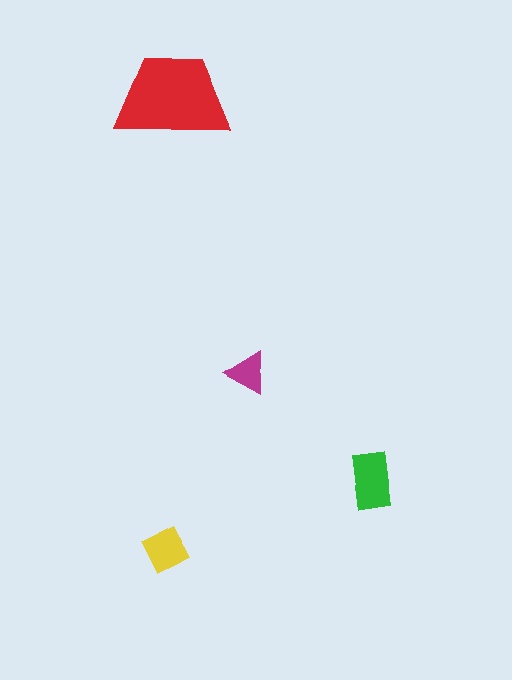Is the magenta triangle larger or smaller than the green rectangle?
Smaller.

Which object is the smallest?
The magenta triangle.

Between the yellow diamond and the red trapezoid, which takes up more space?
The red trapezoid.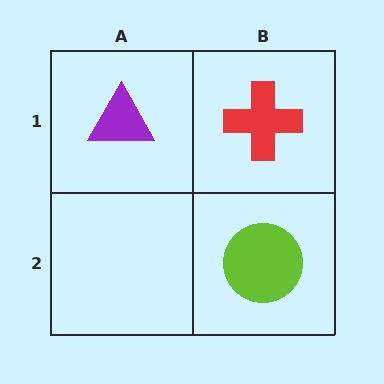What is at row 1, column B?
A red cross.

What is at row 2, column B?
A lime circle.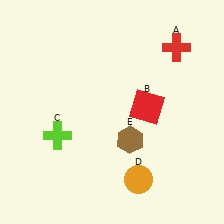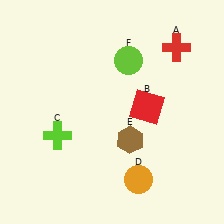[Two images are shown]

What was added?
A lime circle (F) was added in Image 2.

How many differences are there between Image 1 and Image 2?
There is 1 difference between the two images.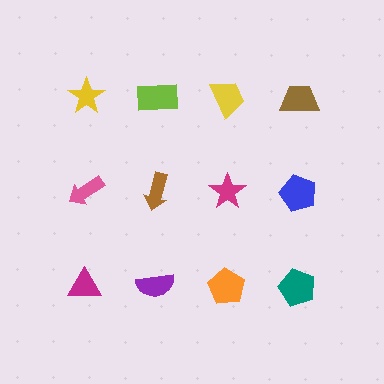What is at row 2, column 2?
A brown arrow.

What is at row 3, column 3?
An orange pentagon.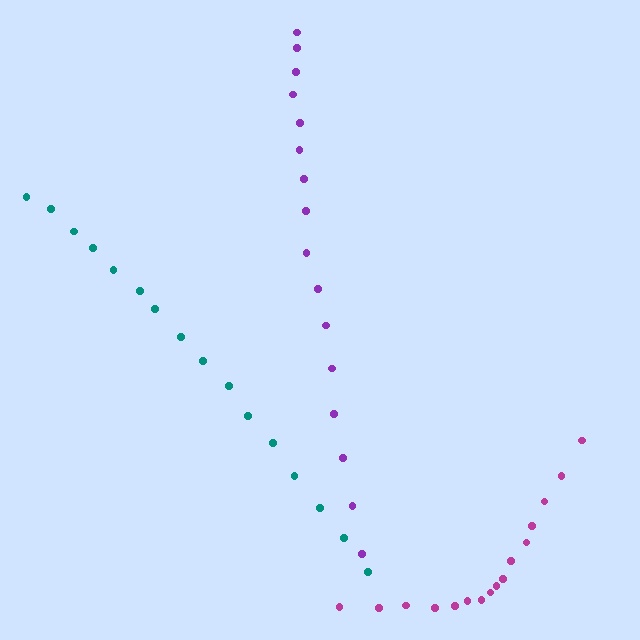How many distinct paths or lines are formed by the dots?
There are 3 distinct paths.